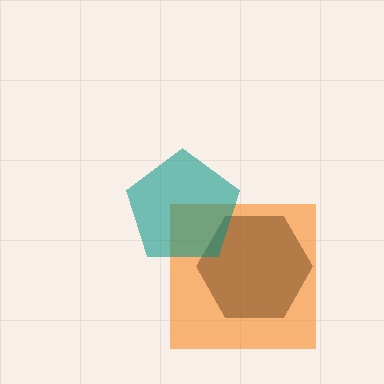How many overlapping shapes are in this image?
There are 3 overlapping shapes in the image.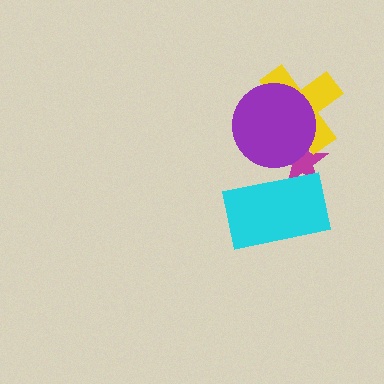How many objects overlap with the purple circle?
2 objects overlap with the purple circle.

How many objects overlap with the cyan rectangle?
1 object overlaps with the cyan rectangle.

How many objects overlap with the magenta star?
3 objects overlap with the magenta star.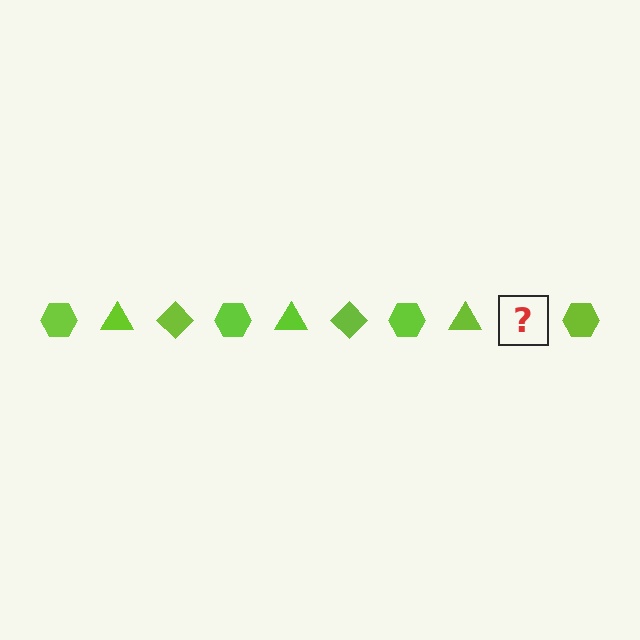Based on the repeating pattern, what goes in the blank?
The blank should be a lime diamond.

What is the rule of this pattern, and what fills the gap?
The rule is that the pattern cycles through hexagon, triangle, diamond shapes in lime. The gap should be filled with a lime diamond.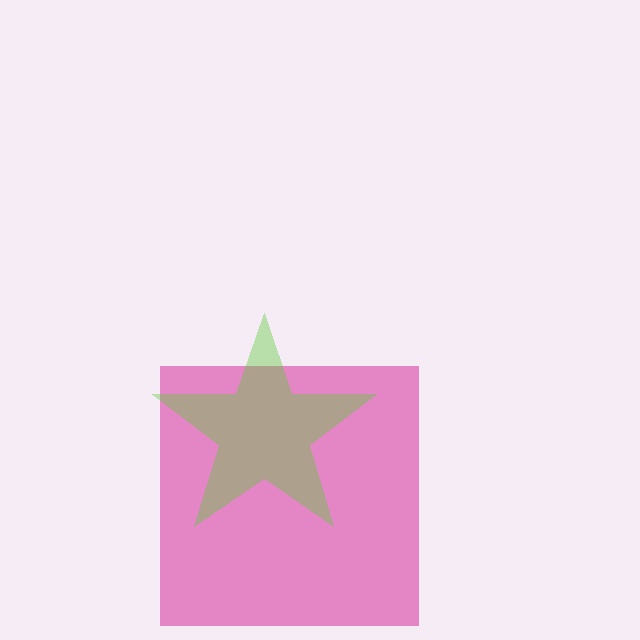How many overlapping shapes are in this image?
There are 2 overlapping shapes in the image.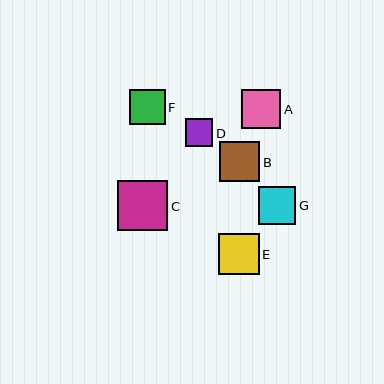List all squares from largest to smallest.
From largest to smallest: C, E, B, A, G, F, D.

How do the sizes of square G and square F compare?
Square G and square F are approximately the same size.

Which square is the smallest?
Square D is the smallest with a size of approximately 28 pixels.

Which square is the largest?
Square C is the largest with a size of approximately 50 pixels.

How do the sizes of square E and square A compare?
Square E and square A are approximately the same size.